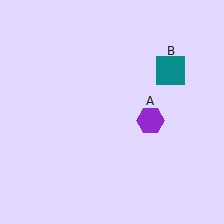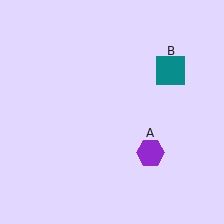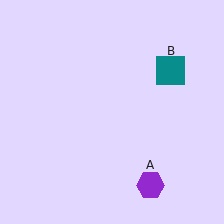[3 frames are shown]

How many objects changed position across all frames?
1 object changed position: purple hexagon (object A).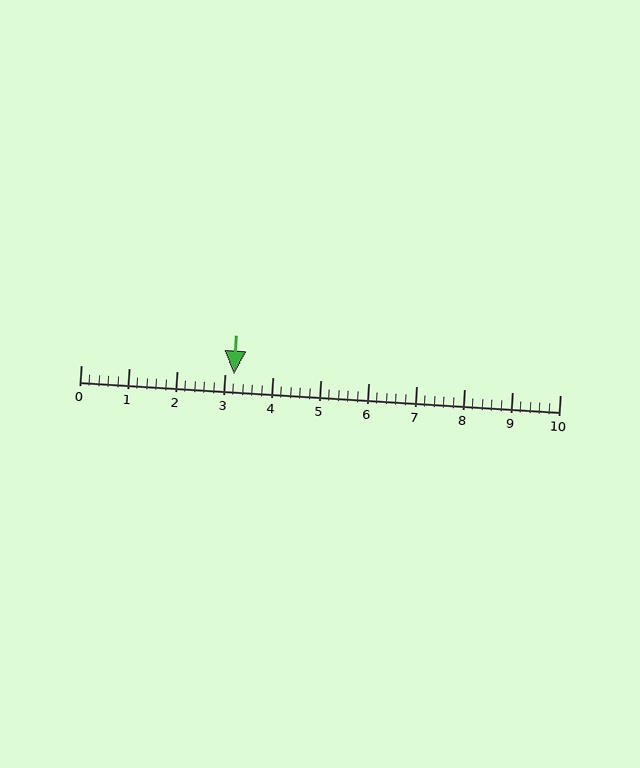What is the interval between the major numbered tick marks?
The major tick marks are spaced 1 units apart.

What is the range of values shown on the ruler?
The ruler shows values from 0 to 10.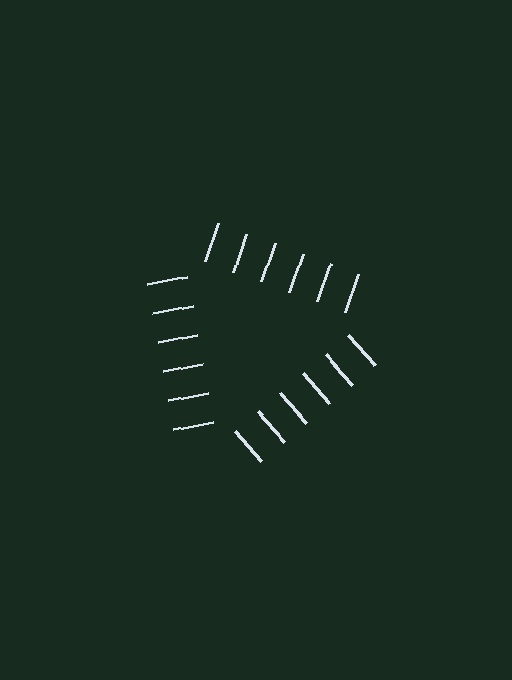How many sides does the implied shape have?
3 sides — the line-ends trace a triangle.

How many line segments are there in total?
18 — 6 along each of the 3 edges.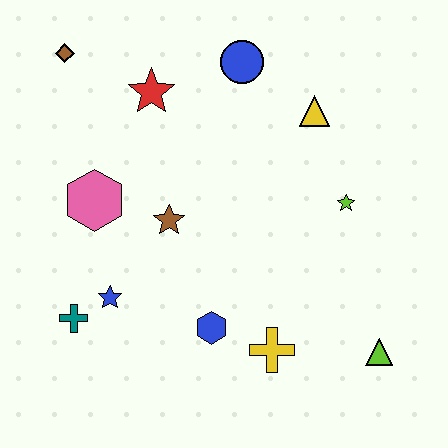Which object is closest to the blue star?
The teal cross is closest to the blue star.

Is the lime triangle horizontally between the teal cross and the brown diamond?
No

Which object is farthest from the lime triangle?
The brown diamond is farthest from the lime triangle.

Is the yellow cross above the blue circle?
No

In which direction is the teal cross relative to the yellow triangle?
The teal cross is to the left of the yellow triangle.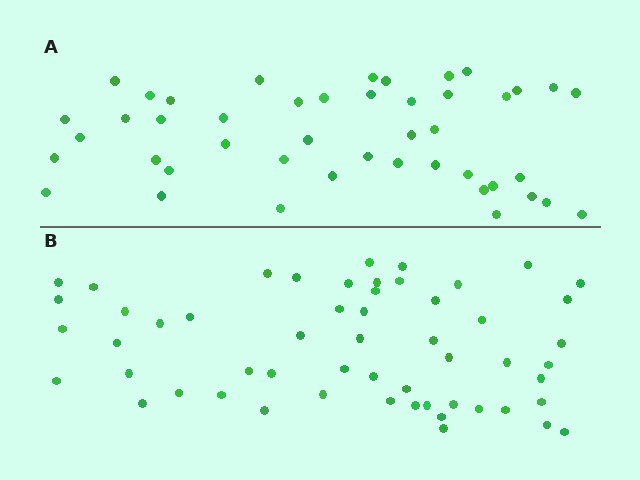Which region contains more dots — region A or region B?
Region B (the bottom region) has more dots.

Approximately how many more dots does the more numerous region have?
Region B has roughly 10 or so more dots than region A.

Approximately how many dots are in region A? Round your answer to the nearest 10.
About 40 dots. (The exact count is 45, which rounds to 40.)